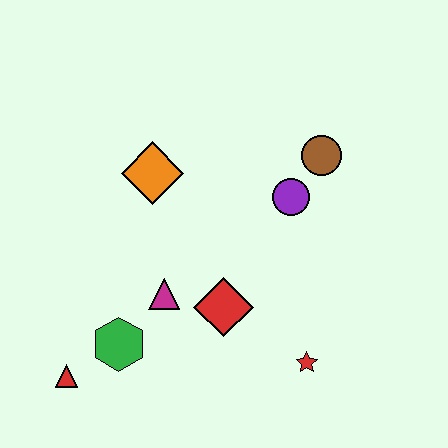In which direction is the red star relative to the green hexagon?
The red star is to the right of the green hexagon.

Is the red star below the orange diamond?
Yes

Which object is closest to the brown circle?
The purple circle is closest to the brown circle.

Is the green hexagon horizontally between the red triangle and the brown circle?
Yes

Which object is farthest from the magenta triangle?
The brown circle is farthest from the magenta triangle.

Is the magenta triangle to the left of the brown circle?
Yes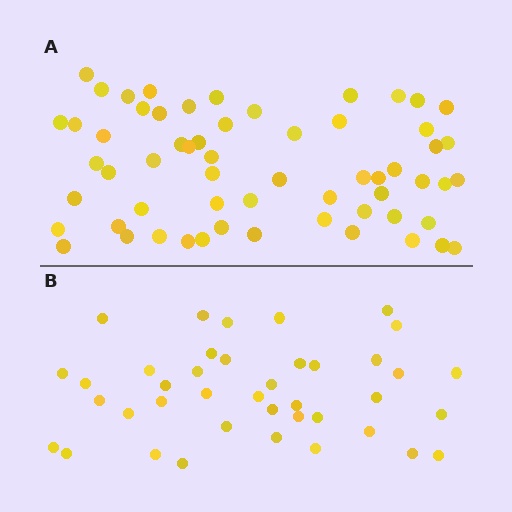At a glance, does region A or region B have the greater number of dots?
Region A (the top region) has more dots.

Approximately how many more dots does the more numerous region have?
Region A has approximately 20 more dots than region B.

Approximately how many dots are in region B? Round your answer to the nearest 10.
About 40 dots.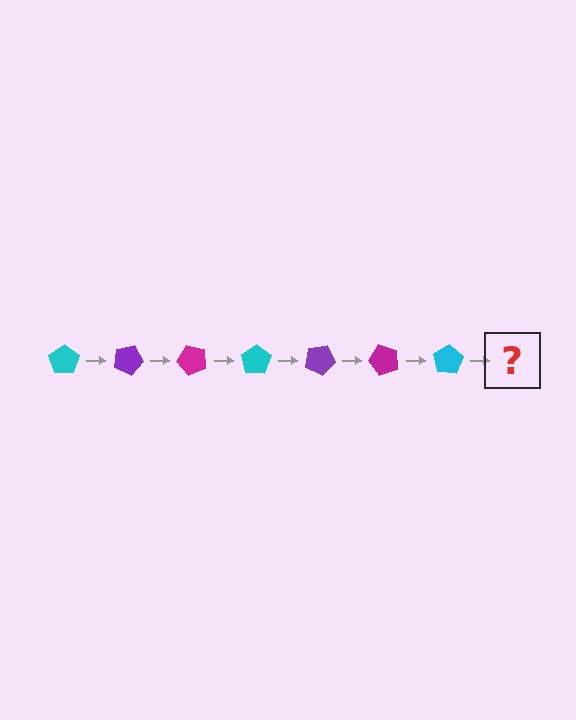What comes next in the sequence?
The next element should be a purple pentagon, rotated 175 degrees from the start.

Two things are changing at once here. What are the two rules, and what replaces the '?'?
The two rules are that it rotates 25 degrees each step and the color cycles through cyan, purple, and magenta. The '?' should be a purple pentagon, rotated 175 degrees from the start.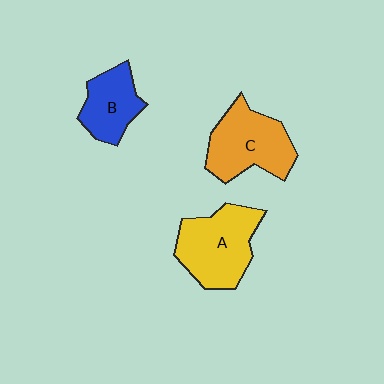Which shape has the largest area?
Shape A (yellow).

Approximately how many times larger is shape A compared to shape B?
Approximately 1.5 times.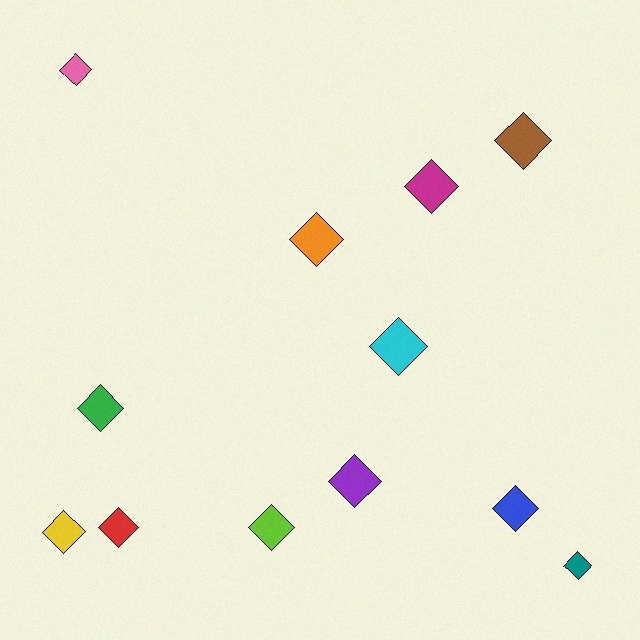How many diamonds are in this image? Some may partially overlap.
There are 12 diamonds.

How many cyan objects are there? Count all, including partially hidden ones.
There is 1 cyan object.